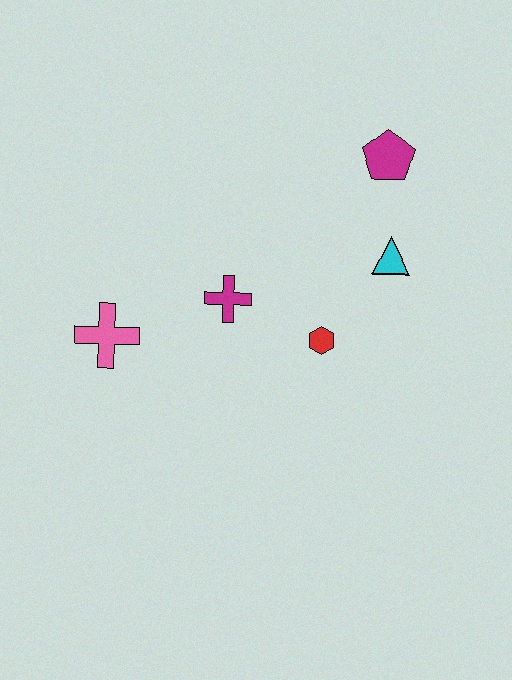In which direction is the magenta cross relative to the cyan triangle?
The magenta cross is to the left of the cyan triangle.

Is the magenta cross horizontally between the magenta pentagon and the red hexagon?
No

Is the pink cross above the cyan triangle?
No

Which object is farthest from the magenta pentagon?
The pink cross is farthest from the magenta pentagon.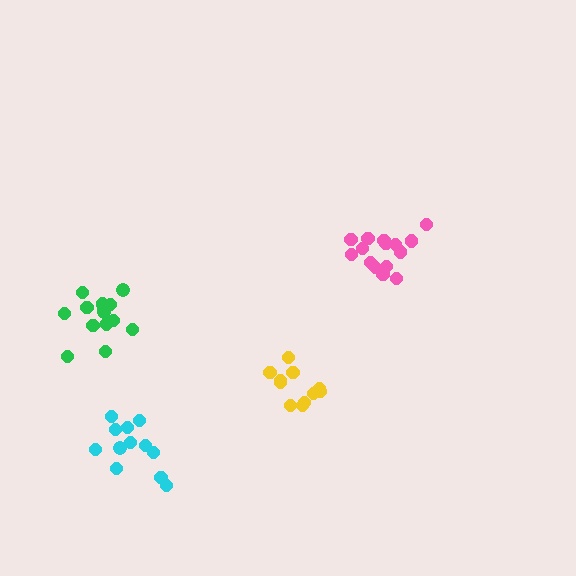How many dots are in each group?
Group 1: 15 dots, Group 2: 12 dots, Group 3: 14 dots, Group 4: 11 dots (52 total).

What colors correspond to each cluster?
The clusters are colored: pink, cyan, green, yellow.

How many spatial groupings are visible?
There are 4 spatial groupings.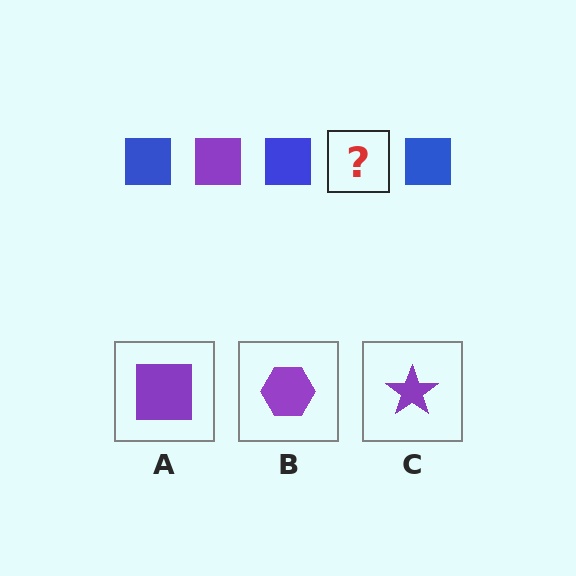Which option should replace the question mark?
Option A.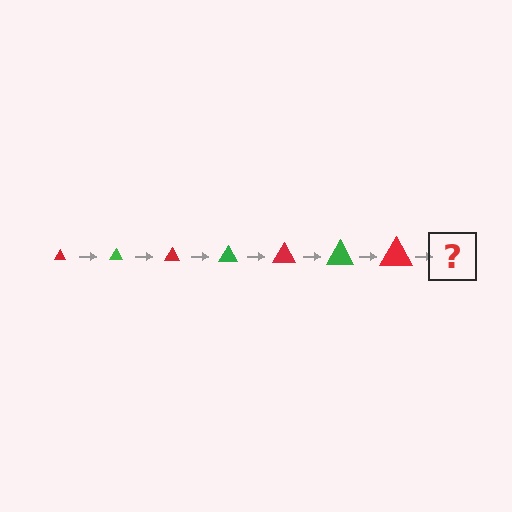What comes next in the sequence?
The next element should be a green triangle, larger than the previous one.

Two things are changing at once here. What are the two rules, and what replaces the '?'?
The two rules are that the triangle grows larger each step and the color cycles through red and green. The '?' should be a green triangle, larger than the previous one.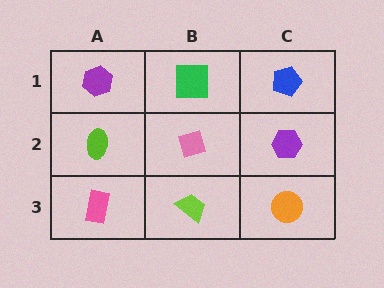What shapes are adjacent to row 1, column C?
A purple hexagon (row 2, column C), a green square (row 1, column B).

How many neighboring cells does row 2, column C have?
3.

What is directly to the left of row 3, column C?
A lime trapezoid.